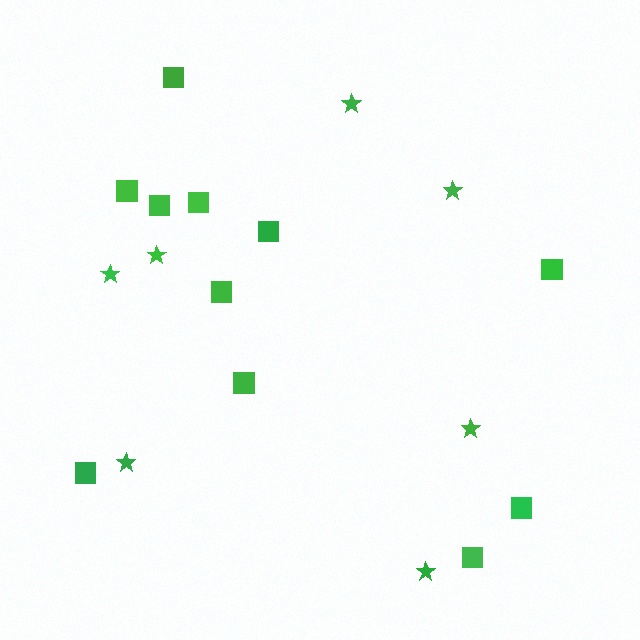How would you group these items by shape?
There are 2 groups: one group of squares (11) and one group of stars (7).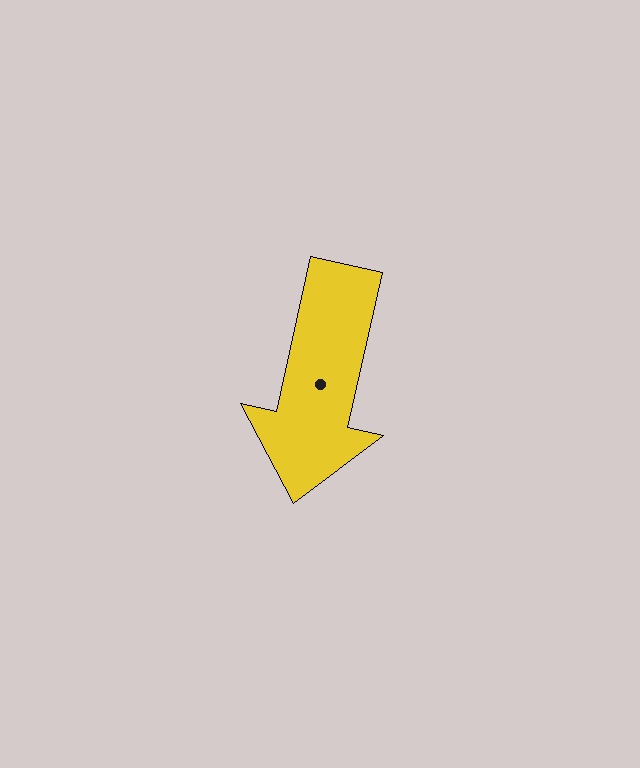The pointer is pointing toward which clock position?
Roughly 6 o'clock.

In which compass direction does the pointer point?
South.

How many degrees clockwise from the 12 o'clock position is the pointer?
Approximately 192 degrees.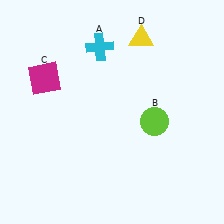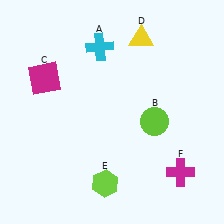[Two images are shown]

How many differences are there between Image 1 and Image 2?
There are 2 differences between the two images.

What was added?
A lime hexagon (E), a magenta cross (F) were added in Image 2.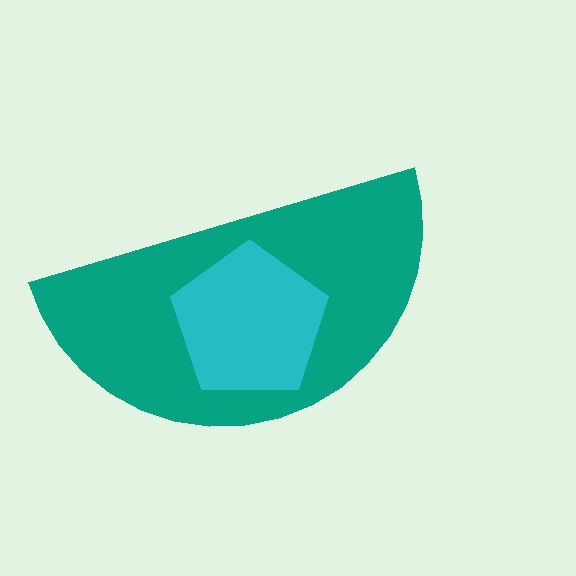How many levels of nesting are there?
2.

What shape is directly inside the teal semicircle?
The cyan pentagon.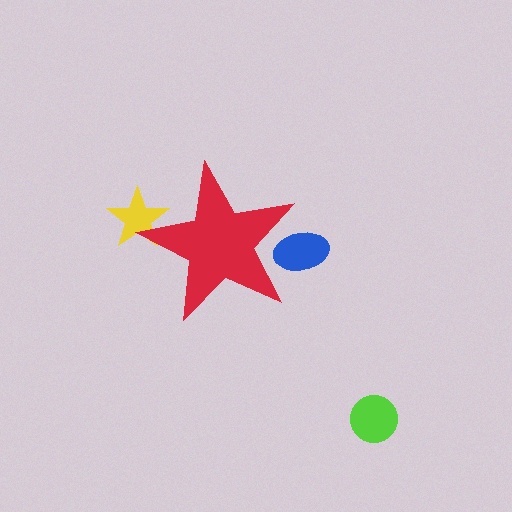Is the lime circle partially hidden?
No, the lime circle is fully visible.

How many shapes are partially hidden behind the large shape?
2 shapes are partially hidden.